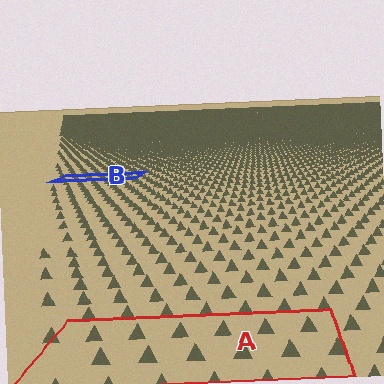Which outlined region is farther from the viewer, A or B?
Region B is farther from the viewer — the texture elements inside it appear smaller and more densely packed.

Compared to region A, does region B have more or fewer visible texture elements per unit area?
Region B has more texture elements per unit area — they are packed more densely because it is farther away.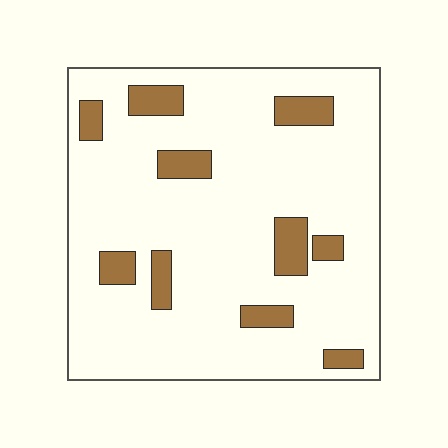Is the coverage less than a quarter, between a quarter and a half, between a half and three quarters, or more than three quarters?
Less than a quarter.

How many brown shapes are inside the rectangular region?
10.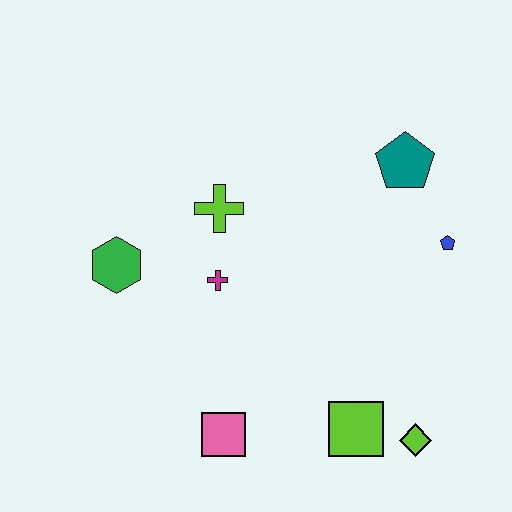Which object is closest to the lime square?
The lime diamond is closest to the lime square.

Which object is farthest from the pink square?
The teal pentagon is farthest from the pink square.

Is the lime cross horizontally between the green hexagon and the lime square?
Yes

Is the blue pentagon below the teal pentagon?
Yes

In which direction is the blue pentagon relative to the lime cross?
The blue pentagon is to the right of the lime cross.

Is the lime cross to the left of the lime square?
Yes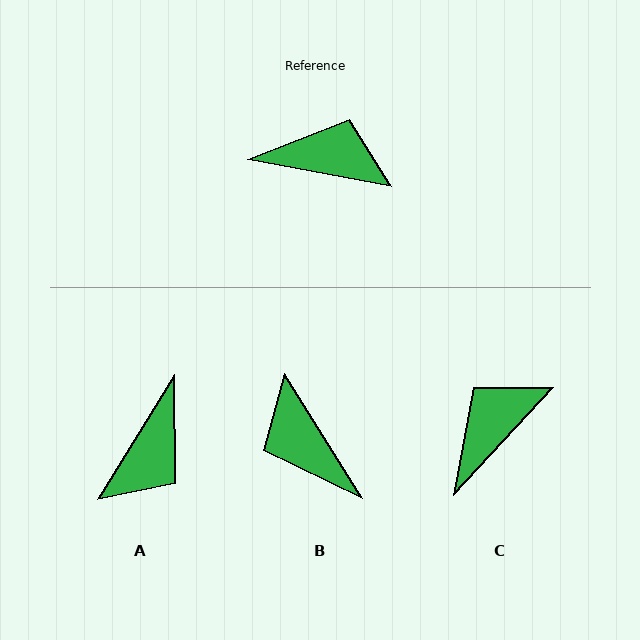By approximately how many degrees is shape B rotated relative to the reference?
Approximately 133 degrees counter-clockwise.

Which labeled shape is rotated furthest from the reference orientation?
B, about 133 degrees away.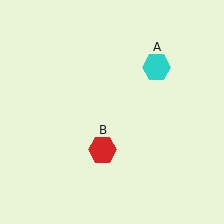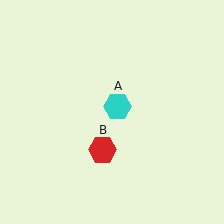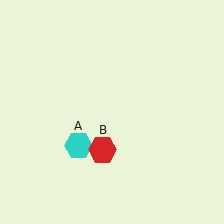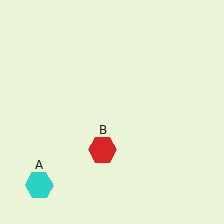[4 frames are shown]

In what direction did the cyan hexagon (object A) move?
The cyan hexagon (object A) moved down and to the left.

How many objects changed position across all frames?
1 object changed position: cyan hexagon (object A).